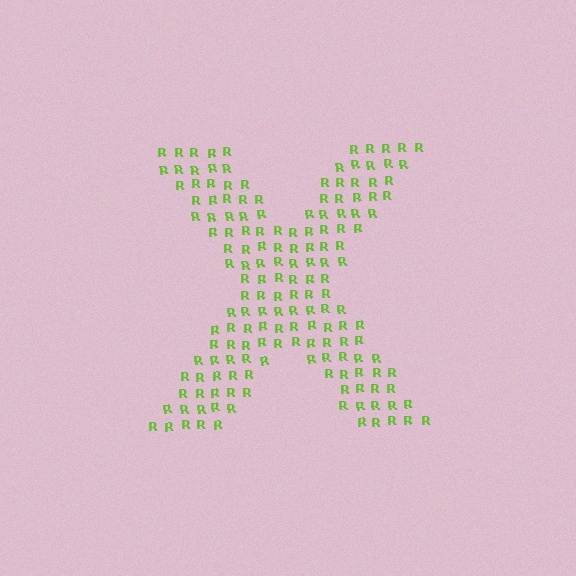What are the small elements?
The small elements are letter R's.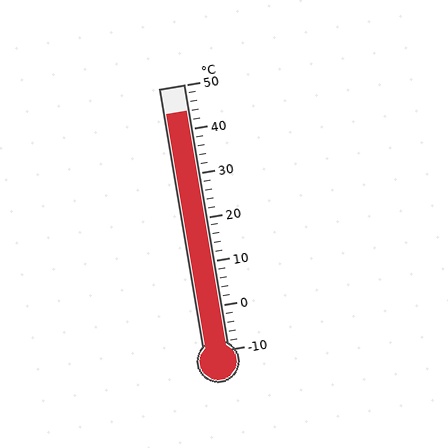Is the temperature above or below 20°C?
The temperature is above 20°C.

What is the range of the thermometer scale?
The thermometer scale ranges from -10°C to 50°C.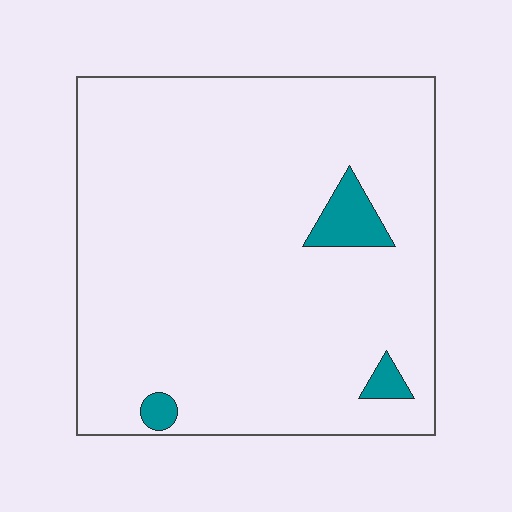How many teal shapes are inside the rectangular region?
3.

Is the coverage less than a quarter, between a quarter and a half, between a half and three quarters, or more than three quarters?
Less than a quarter.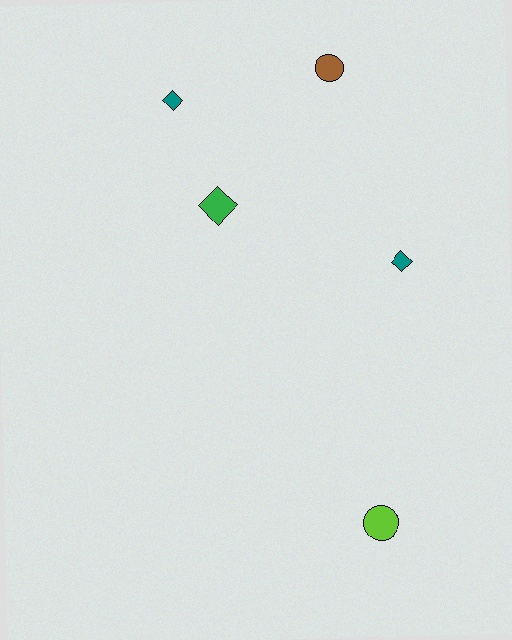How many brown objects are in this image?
There is 1 brown object.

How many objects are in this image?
There are 5 objects.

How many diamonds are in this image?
There are 3 diamonds.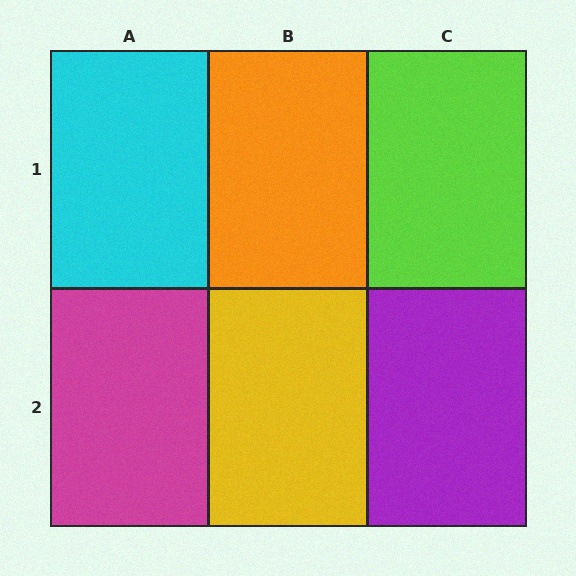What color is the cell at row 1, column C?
Lime.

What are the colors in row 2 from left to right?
Magenta, yellow, purple.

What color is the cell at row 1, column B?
Orange.